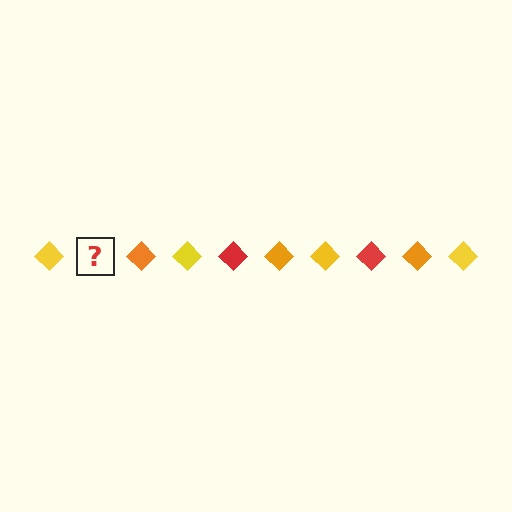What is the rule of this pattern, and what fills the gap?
The rule is that the pattern cycles through yellow, red, orange diamonds. The gap should be filled with a red diamond.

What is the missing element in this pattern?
The missing element is a red diamond.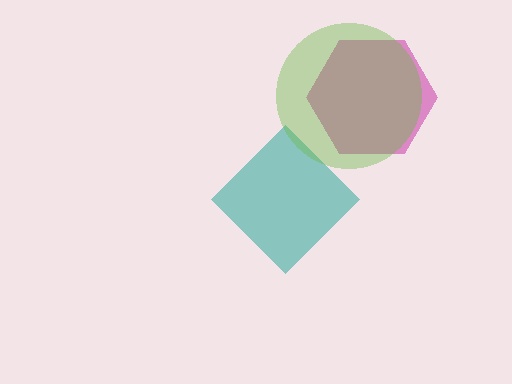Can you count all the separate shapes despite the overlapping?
Yes, there are 3 separate shapes.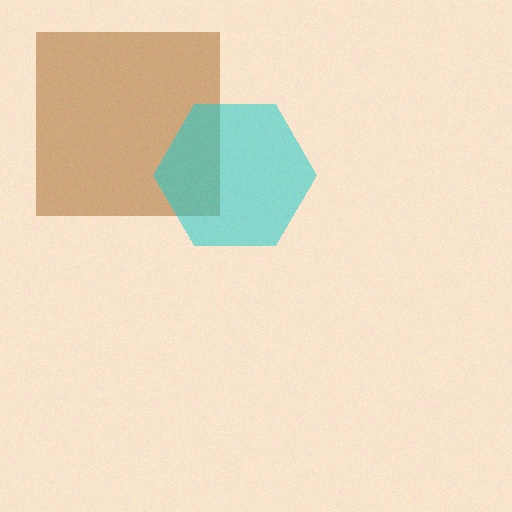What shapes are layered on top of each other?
The layered shapes are: a brown square, a cyan hexagon.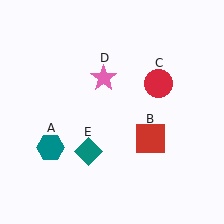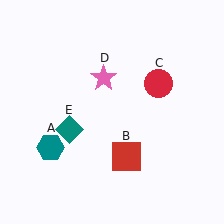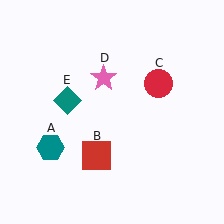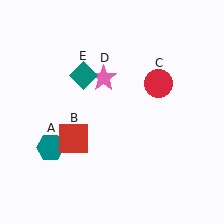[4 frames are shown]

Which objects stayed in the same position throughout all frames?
Teal hexagon (object A) and red circle (object C) and pink star (object D) remained stationary.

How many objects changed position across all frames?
2 objects changed position: red square (object B), teal diamond (object E).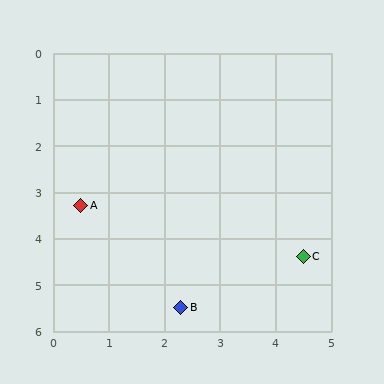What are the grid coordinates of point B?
Point B is at approximately (2.3, 5.5).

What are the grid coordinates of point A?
Point A is at approximately (0.5, 3.3).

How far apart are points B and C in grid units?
Points B and C are about 2.5 grid units apart.